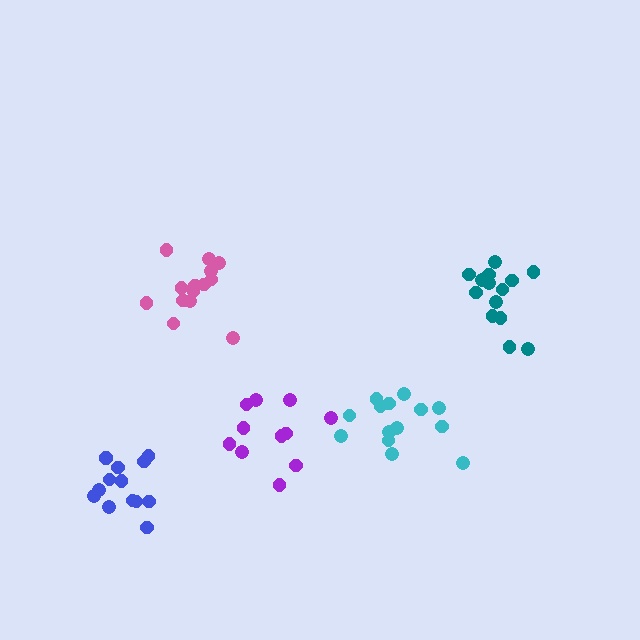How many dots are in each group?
Group 1: 11 dots, Group 2: 14 dots, Group 3: 14 dots, Group 4: 14 dots, Group 5: 14 dots (67 total).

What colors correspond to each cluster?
The clusters are colored: purple, pink, teal, blue, cyan.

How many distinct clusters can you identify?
There are 5 distinct clusters.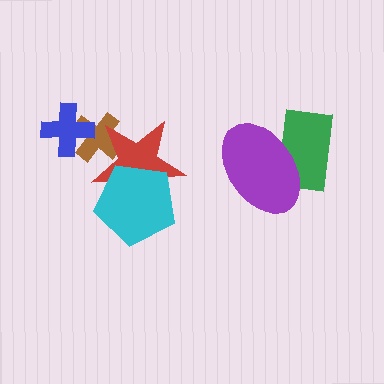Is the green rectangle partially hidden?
Yes, it is partially covered by another shape.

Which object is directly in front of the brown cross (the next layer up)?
The blue cross is directly in front of the brown cross.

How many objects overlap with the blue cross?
1 object overlaps with the blue cross.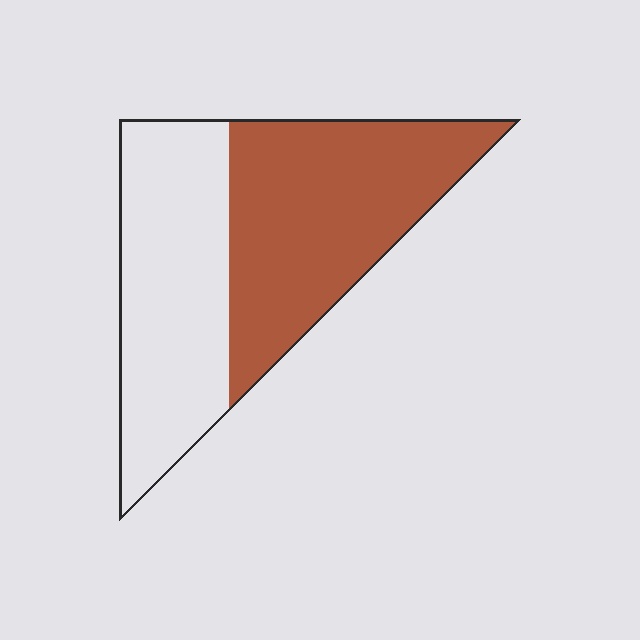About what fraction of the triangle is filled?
About one half (1/2).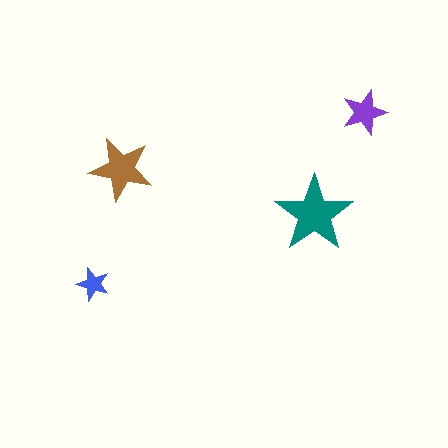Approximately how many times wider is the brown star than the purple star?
About 1.5 times wider.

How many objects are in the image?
There are 4 objects in the image.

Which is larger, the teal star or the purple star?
The teal one.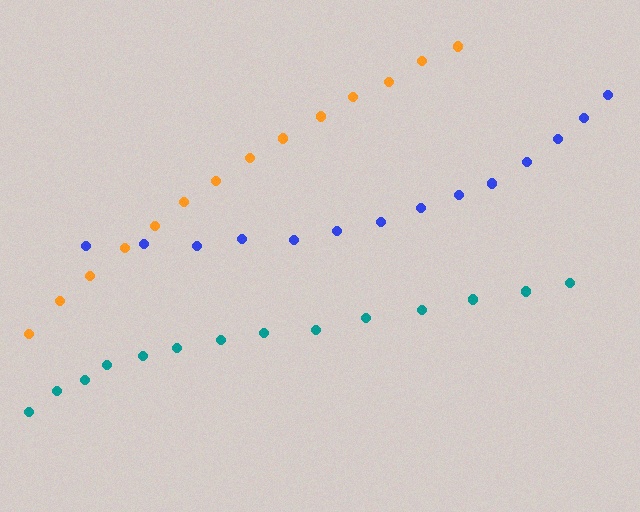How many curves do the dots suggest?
There are 3 distinct paths.